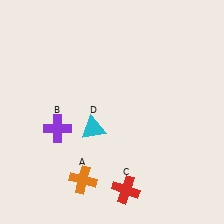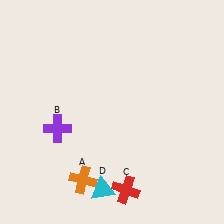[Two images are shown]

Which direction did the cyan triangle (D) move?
The cyan triangle (D) moved down.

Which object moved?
The cyan triangle (D) moved down.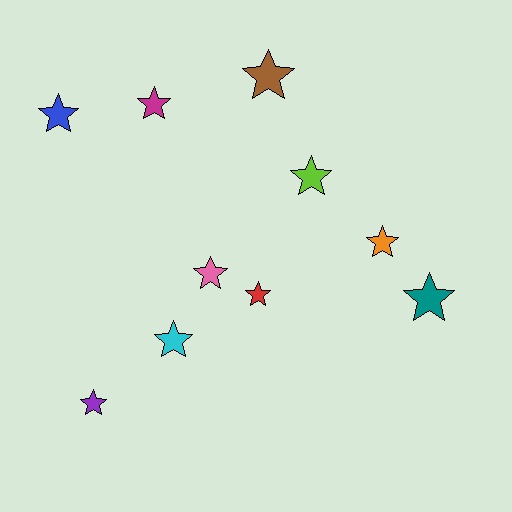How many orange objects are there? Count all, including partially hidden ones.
There is 1 orange object.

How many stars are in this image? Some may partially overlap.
There are 10 stars.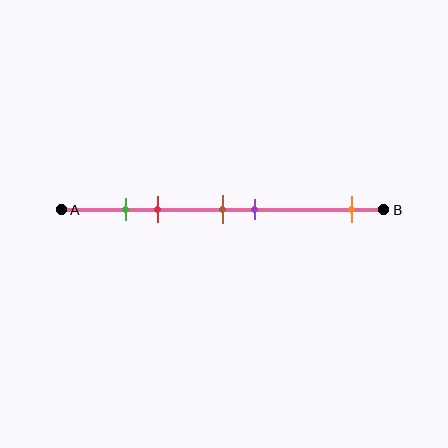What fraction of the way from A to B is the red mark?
The red mark is approximately 30% (0.3) of the way from A to B.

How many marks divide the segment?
There are 5 marks dividing the segment.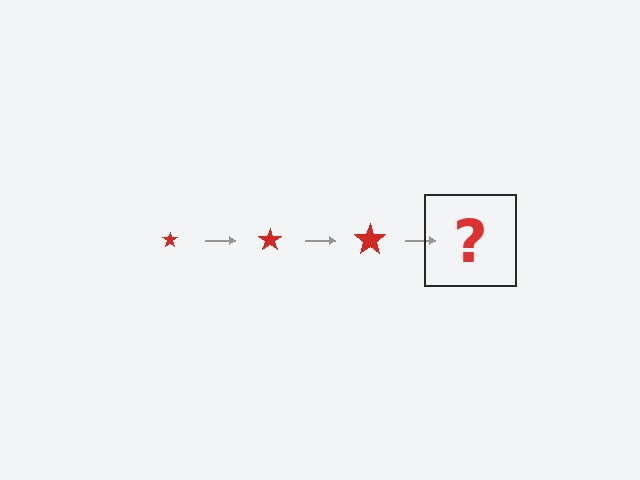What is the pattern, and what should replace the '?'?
The pattern is that the star gets progressively larger each step. The '?' should be a red star, larger than the previous one.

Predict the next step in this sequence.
The next step is a red star, larger than the previous one.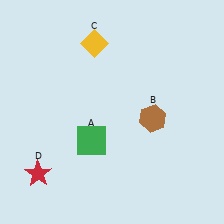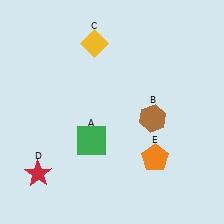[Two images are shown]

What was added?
An orange pentagon (E) was added in Image 2.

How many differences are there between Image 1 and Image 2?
There is 1 difference between the two images.